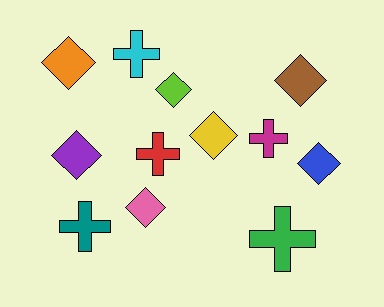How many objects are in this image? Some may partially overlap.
There are 12 objects.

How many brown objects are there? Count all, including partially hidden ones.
There is 1 brown object.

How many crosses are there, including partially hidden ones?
There are 5 crosses.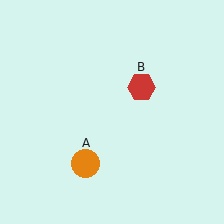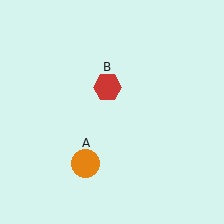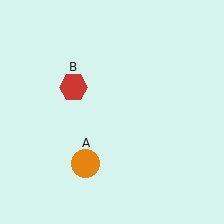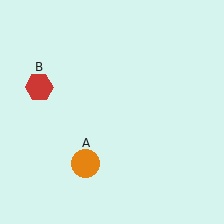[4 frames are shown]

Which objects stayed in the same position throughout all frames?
Orange circle (object A) remained stationary.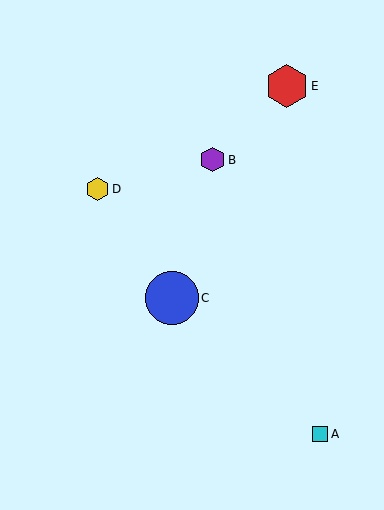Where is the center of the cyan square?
The center of the cyan square is at (320, 434).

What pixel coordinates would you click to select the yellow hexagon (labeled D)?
Click at (98, 189) to select the yellow hexagon D.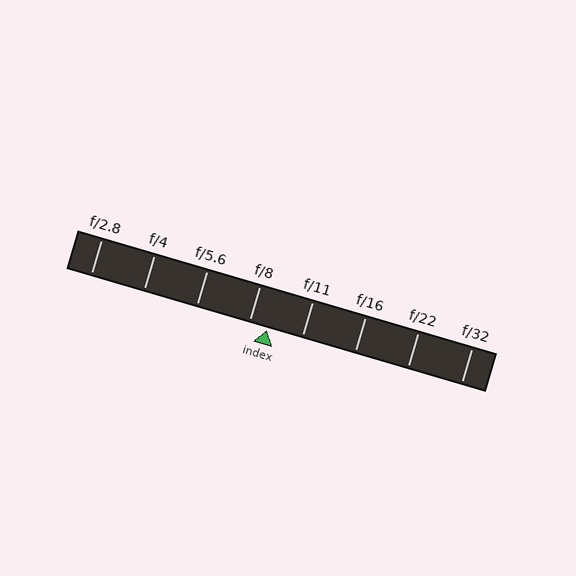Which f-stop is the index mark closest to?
The index mark is closest to f/8.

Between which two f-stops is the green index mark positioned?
The index mark is between f/8 and f/11.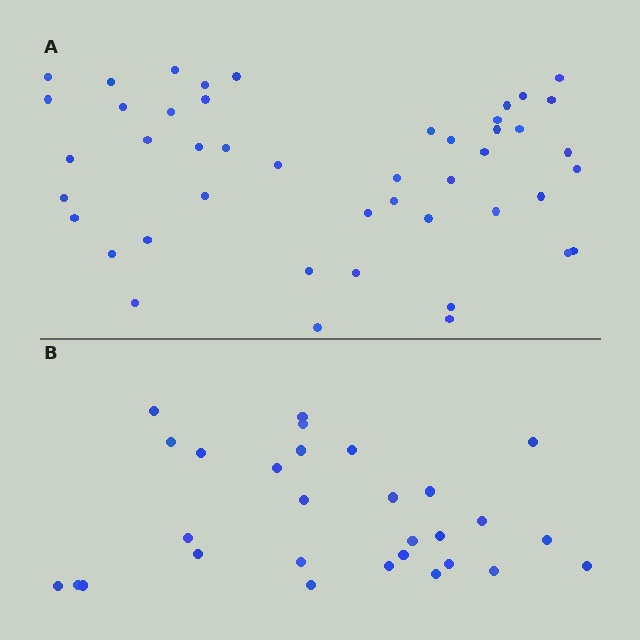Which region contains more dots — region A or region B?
Region A (the top region) has more dots.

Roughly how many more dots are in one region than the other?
Region A has approximately 15 more dots than region B.